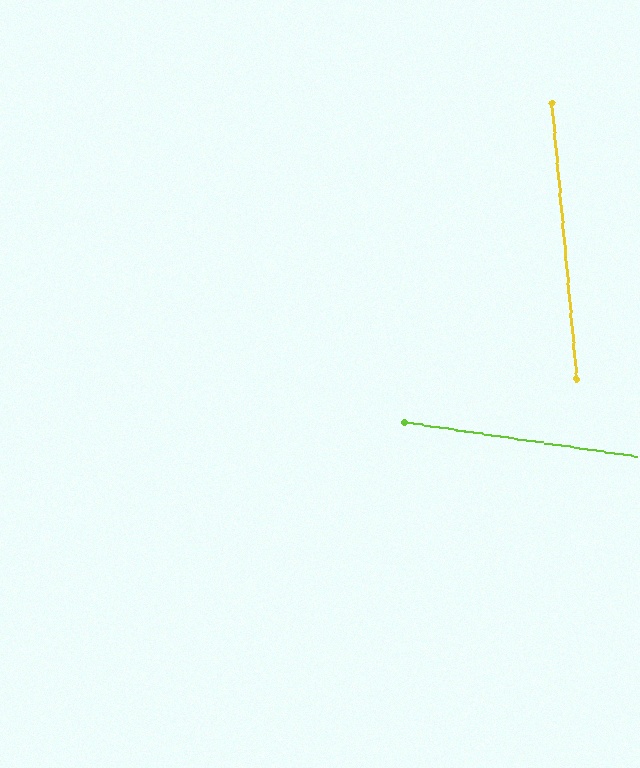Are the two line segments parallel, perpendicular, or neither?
Neither parallel nor perpendicular — they differ by about 77°.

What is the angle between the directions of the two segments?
Approximately 77 degrees.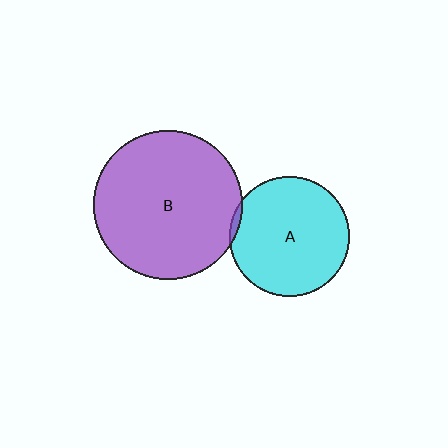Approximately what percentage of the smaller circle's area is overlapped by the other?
Approximately 5%.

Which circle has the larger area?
Circle B (purple).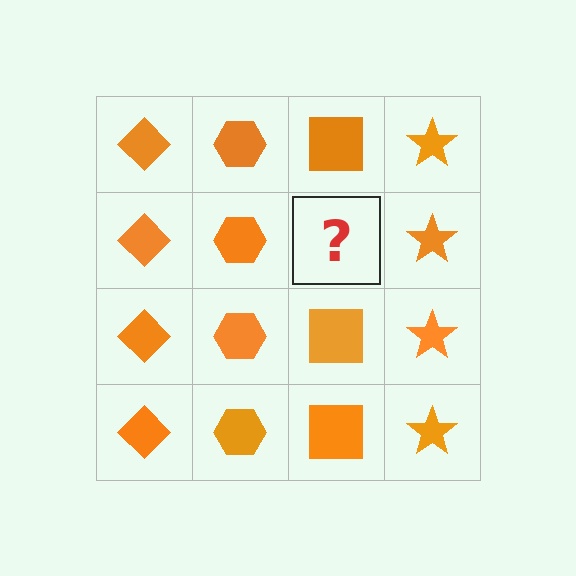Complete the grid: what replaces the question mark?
The question mark should be replaced with an orange square.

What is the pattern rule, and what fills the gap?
The rule is that each column has a consistent shape. The gap should be filled with an orange square.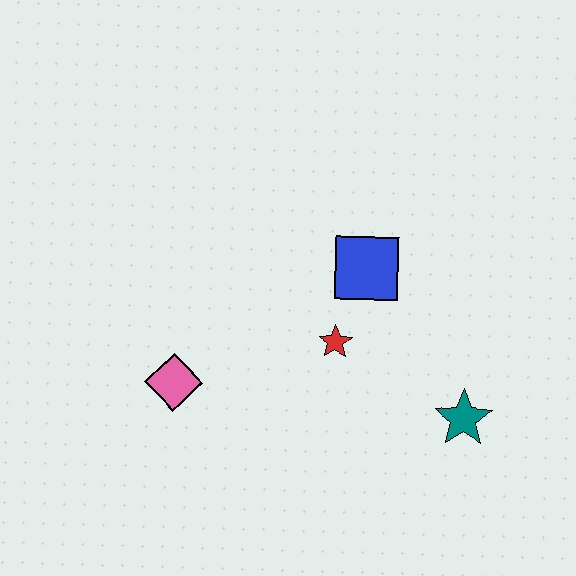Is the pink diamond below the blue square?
Yes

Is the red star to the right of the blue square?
No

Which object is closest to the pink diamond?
The red star is closest to the pink diamond.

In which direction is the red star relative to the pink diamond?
The red star is to the right of the pink diamond.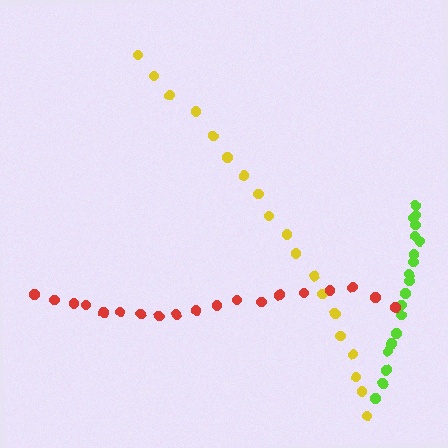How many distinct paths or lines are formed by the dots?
There are 3 distinct paths.